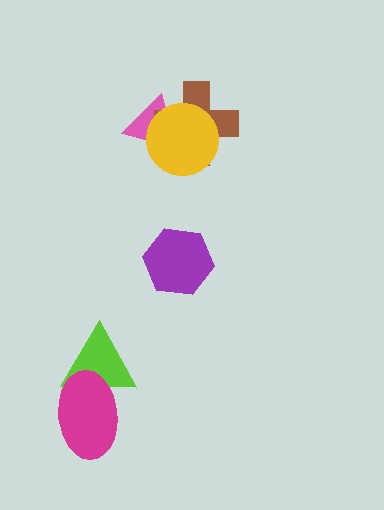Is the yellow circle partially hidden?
No, no other shape covers it.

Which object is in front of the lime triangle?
The magenta ellipse is in front of the lime triangle.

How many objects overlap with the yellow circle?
2 objects overlap with the yellow circle.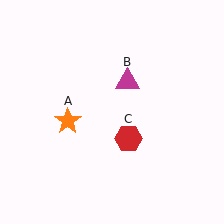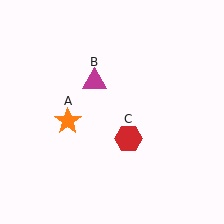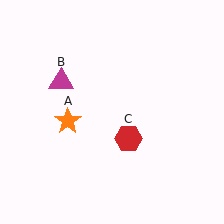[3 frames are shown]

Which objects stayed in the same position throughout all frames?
Orange star (object A) and red hexagon (object C) remained stationary.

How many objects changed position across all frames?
1 object changed position: magenta triangle (object B).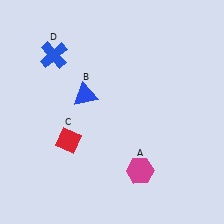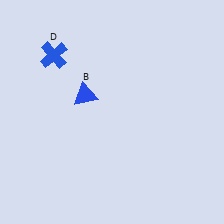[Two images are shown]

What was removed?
The magenta hexagon (A), the red diamond (C) were removed in Image 2.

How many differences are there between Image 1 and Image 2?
There are 2 differences between the two images.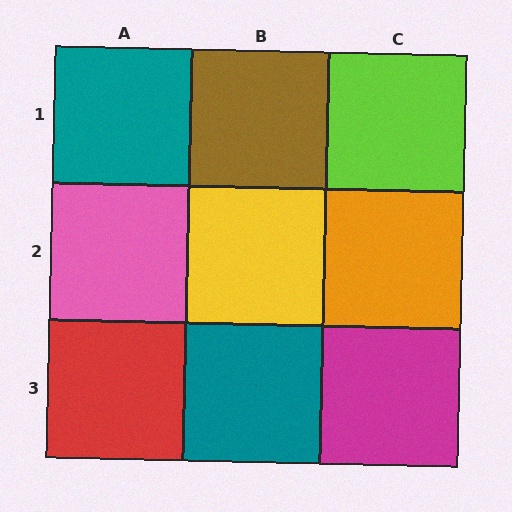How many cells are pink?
1 cell is pink.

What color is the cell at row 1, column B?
Brown.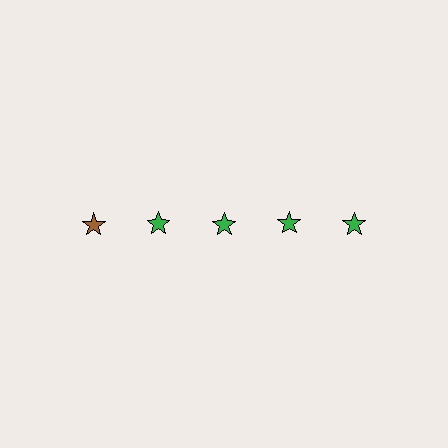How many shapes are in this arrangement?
There are 5 shapes arranged in a grid pattern.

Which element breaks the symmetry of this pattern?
The brown star in the top row, leftmost column breaks the symmetry. All other shapes are green stars.